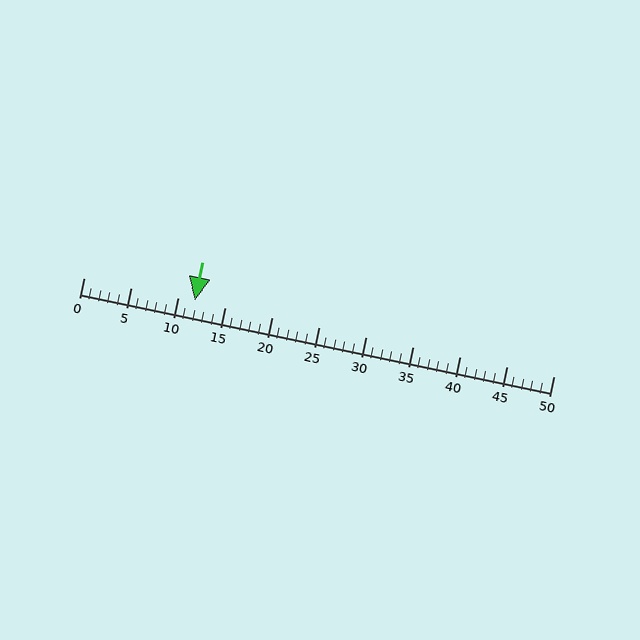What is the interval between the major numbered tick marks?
The major tick marks are spaced 5 units apart.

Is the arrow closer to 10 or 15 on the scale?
The arrow is closer to 10.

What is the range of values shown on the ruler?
The ruler shows values from 0 to 50.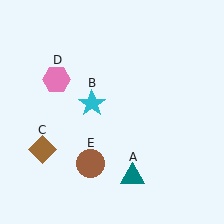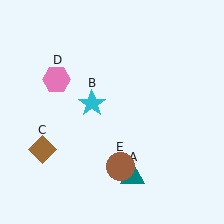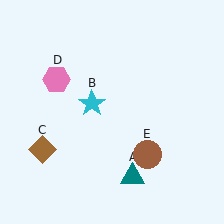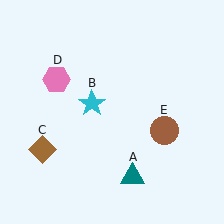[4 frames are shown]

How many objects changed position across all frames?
1 object changed position: brown circle (object E).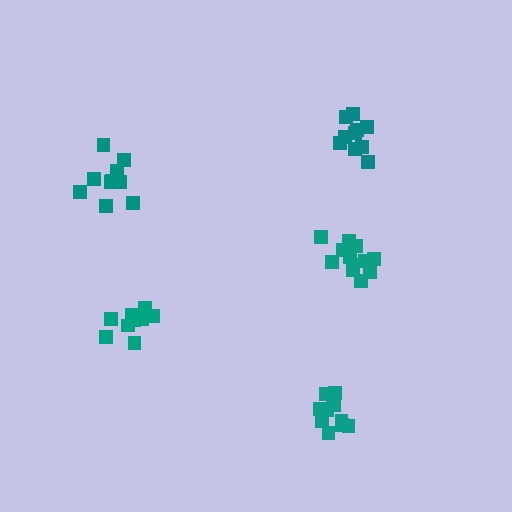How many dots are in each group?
Group 1: 10 dots, Group 2: 10 dots, Group 3: 13 dots, Group 4: 10 dots, Group 5: 11 dots (54 total).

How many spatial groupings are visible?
There are 5 spatial groupings.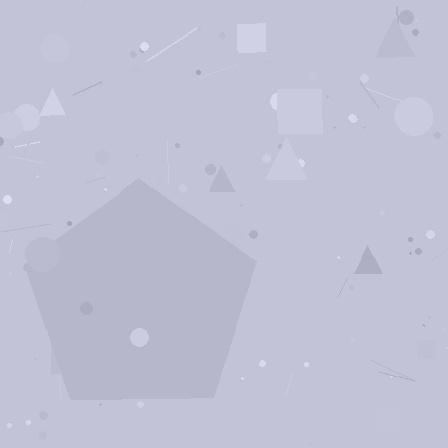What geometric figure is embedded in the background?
A pentagon is embedded in the background.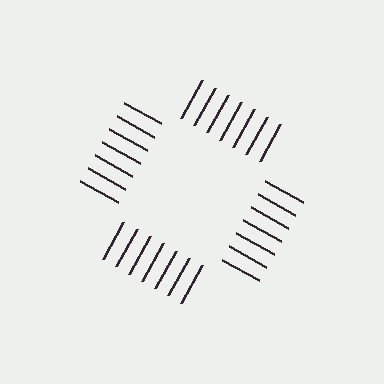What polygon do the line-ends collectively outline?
An illusory square — the line segments terminate on its edges but no continuous stroke is drawn.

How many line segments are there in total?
28 — 7 along each of the 4 edges.